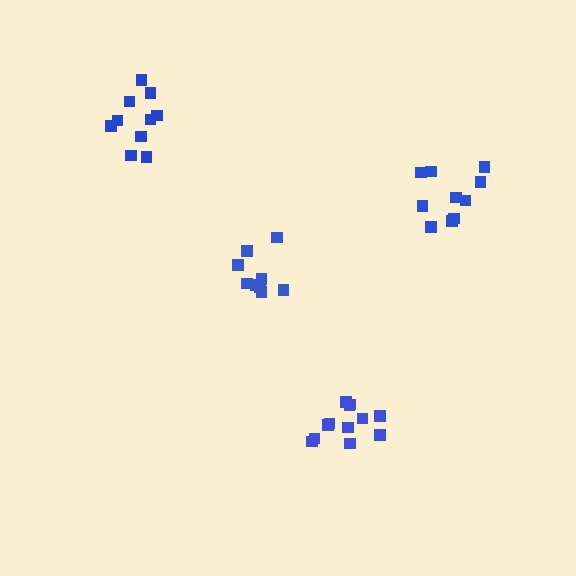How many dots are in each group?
Group 1: 9 dots, Group 2: 10 dots, Group 3: 10 dots, Group 4: 12 dots (41 total).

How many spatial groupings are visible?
There are 4 spatial groupings.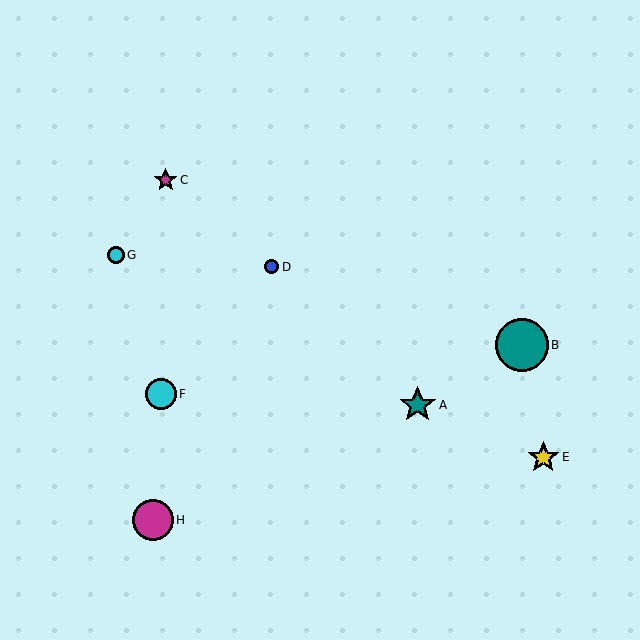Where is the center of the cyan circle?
The center of the cyan circle is at (116, 255).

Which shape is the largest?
The teal circle (labeled B) is the largest.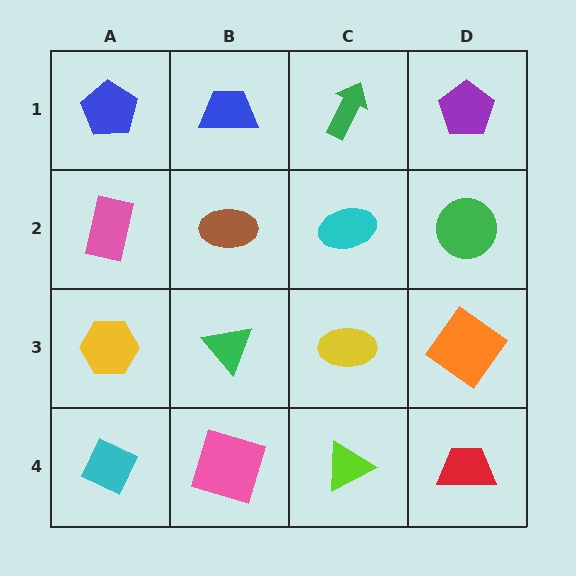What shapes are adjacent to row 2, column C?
A green arrow (row 1, column C), a yellow ellipse (row 3, column C), a brown ellipse (row 2, column B), a green circle (row 2, column D).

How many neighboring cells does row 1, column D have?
2.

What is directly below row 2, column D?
An orange diamond.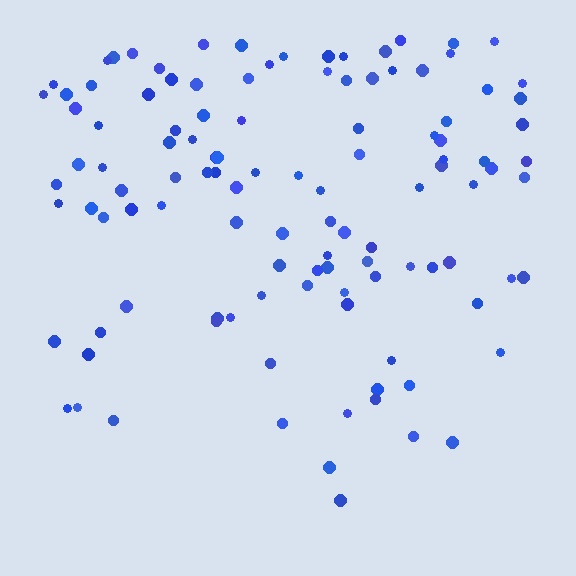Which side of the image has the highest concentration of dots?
The top.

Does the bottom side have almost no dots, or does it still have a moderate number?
Still a moderate number, just noticeably fewer than the top.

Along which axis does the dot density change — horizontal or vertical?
Vertical.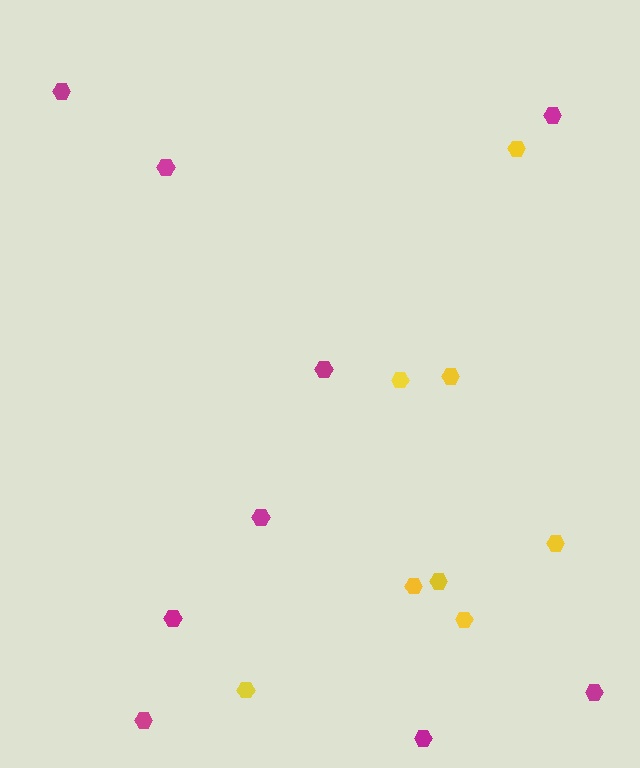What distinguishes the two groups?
There are 2 groups: one group of yellow hexagons (8) and one group of magenta hexagons (9).